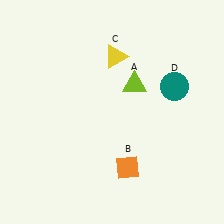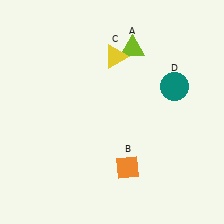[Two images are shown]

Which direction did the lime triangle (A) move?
The lime triangle (A) moved up.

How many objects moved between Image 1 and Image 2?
1 object moved between the two images.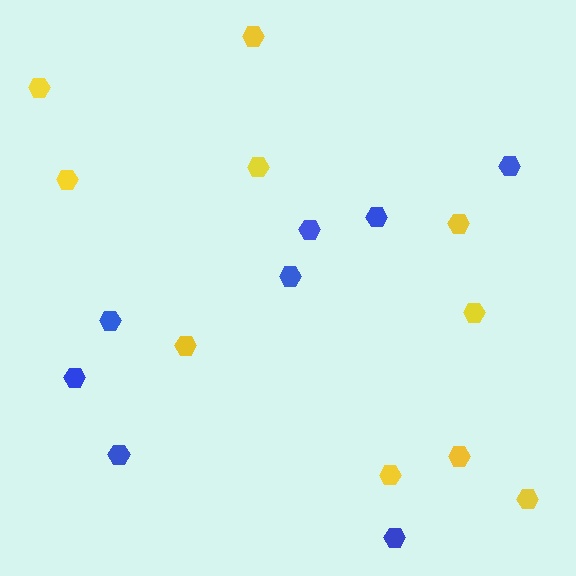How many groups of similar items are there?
There are 2 groups: one group of blue hexagons (8) and one group of yellow hexagons (10).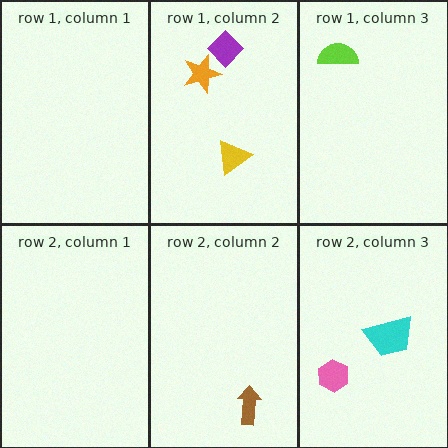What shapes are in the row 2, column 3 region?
The cyan trapezoid, the pink hexagon.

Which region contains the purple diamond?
The row 1, column 2 region.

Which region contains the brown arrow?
The row 2, column 2 region.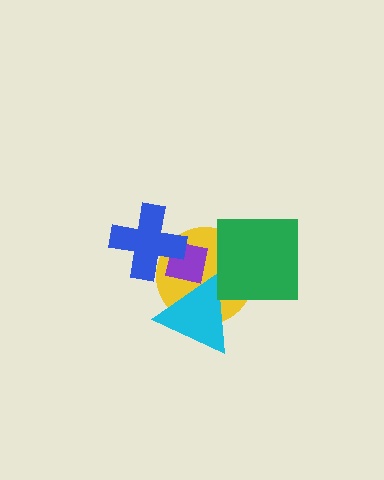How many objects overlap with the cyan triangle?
2 objects overlap with the cyan triangle.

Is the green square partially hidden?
No, no other shape covers it.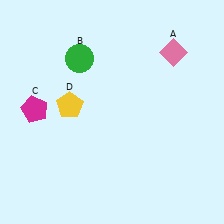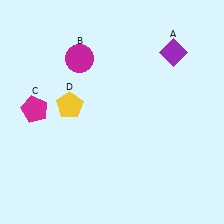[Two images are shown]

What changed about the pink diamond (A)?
In Image 1, A is pink. In Image 2, it changed to purple.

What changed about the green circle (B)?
In Image 1, B is green. In Image 2, it changed to magenta.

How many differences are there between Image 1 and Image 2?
There are 2 differences between the two images.